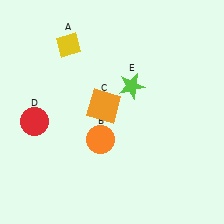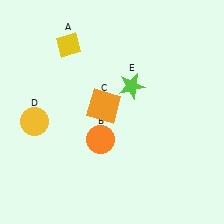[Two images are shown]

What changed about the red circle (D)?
In Image 1, D is red. In Image 2, it changed to yellow.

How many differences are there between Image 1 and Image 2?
There is 1 difference between the two images.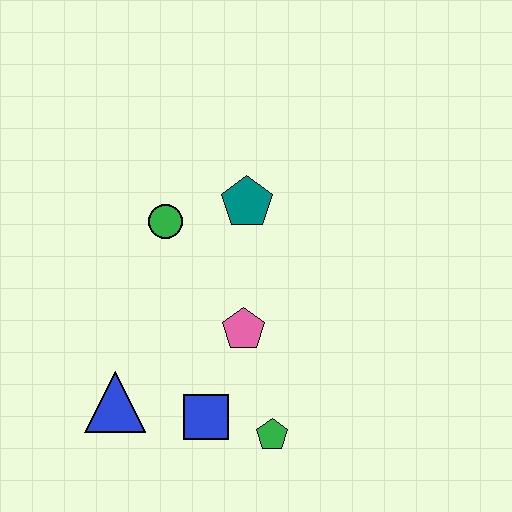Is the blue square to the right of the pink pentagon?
No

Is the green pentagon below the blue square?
Yes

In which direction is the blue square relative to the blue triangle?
The blue square is to the right of the blue triangle.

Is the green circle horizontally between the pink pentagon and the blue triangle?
Yes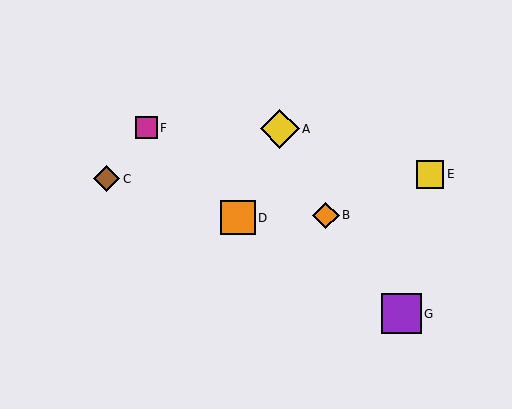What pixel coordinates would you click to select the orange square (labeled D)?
Click at (238, 218) to select the orange square D.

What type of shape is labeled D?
Shape D is an orange square.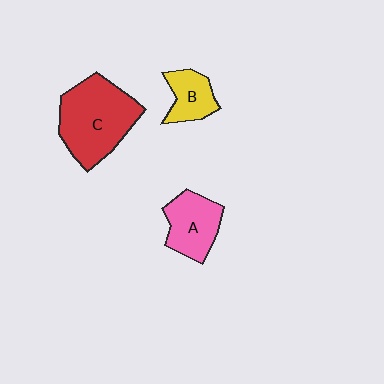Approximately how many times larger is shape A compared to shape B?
Approximately 1.4 times.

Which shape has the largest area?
Shape C (red).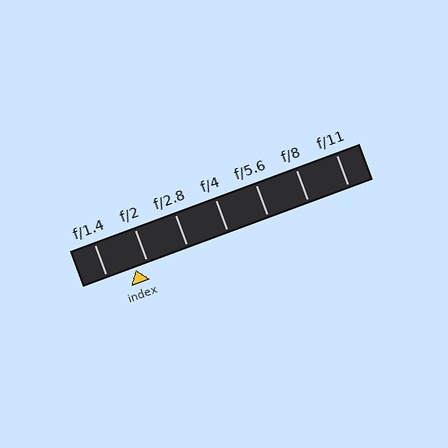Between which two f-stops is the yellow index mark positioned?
The index mark is between f/1.4 and f/2.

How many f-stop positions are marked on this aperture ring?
There are 7 f-stop positions marked.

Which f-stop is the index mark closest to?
The index mark is closest to f/2.